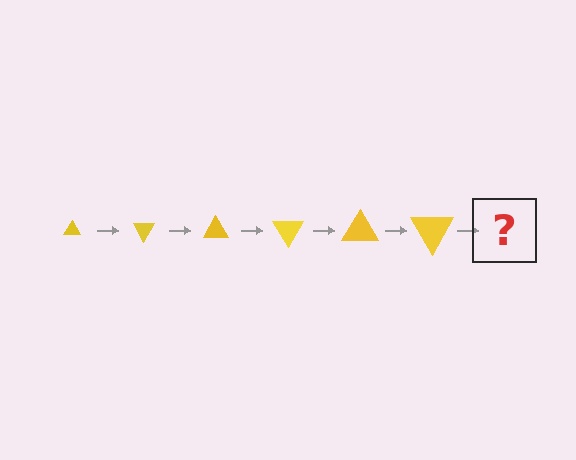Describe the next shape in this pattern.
It should be a triangle, larger than the previous one and rotated 360 degrees from the start.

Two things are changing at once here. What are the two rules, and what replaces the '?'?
The two rules are that the triangle grows larger each step and it rotates 60 degrees each step. The '?' should be a triangle, larger than the previous one and rotated 360 degrees from the start.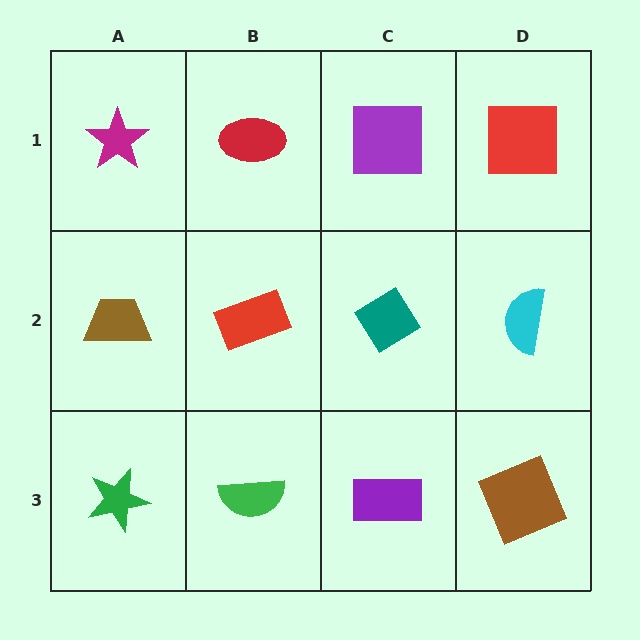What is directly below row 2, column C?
A purple rectangle.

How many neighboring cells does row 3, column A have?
2.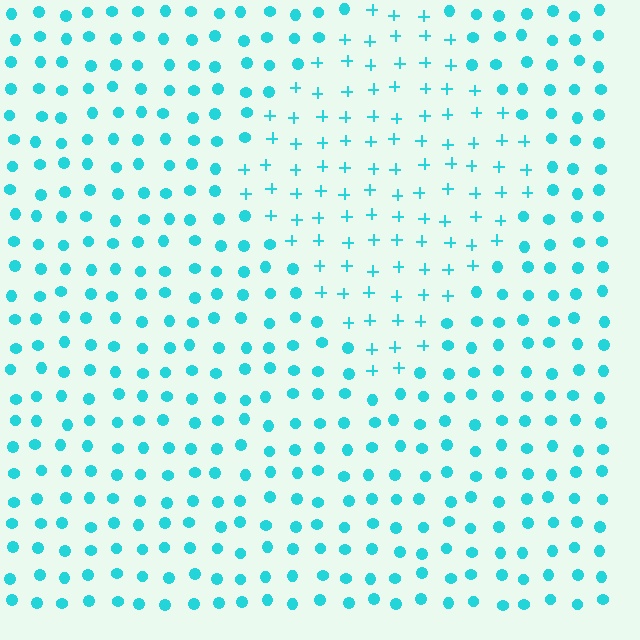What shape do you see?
I see a diamond.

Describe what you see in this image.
The image is filled with small cyan elements arranged in a uniform grid. A diamond-shaped region contains plus signs, while the surrounding area contains circles. The boundary is defined purely by the change in element shape.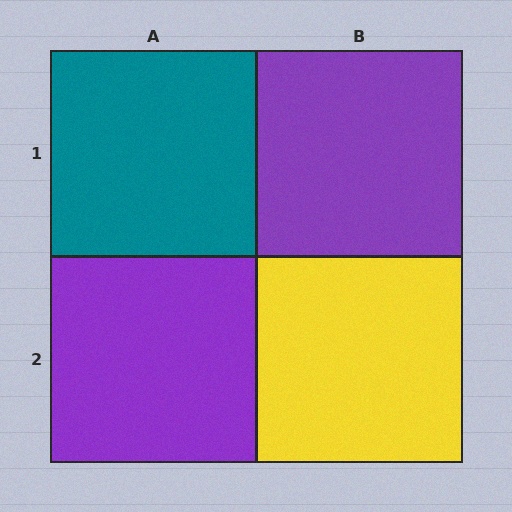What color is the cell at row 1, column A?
Teal.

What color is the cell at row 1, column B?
Purple.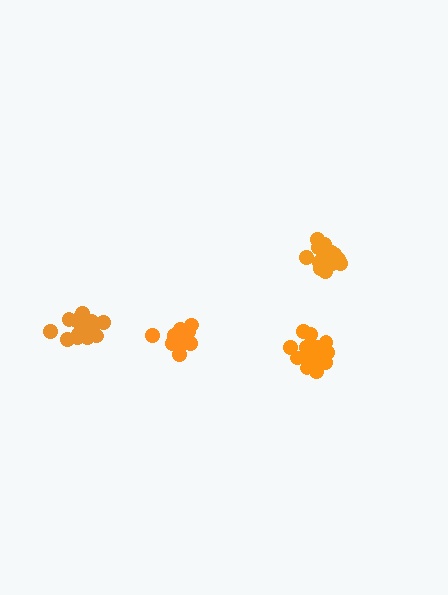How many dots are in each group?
Group 1: 20 dots, Group 2: 18 dots, Group 3: 17 dots, Group 4: 17 dots (72 total).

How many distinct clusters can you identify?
There are 4 distinct clusters.